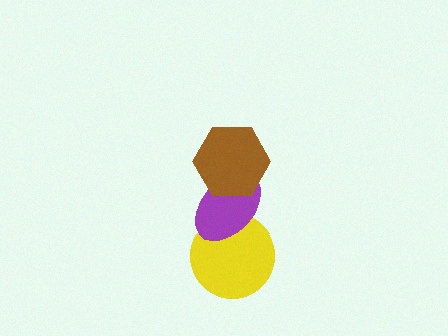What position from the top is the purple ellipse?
The purple ellipse is 2nd from the top.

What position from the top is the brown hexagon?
The brown hexagon is 1st from the top.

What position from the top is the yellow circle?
The yellow circle is 3rd from the top.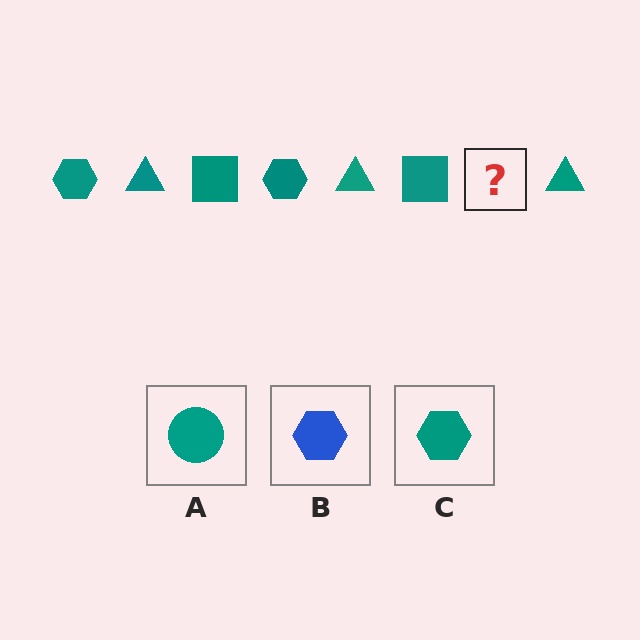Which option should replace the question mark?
Option C.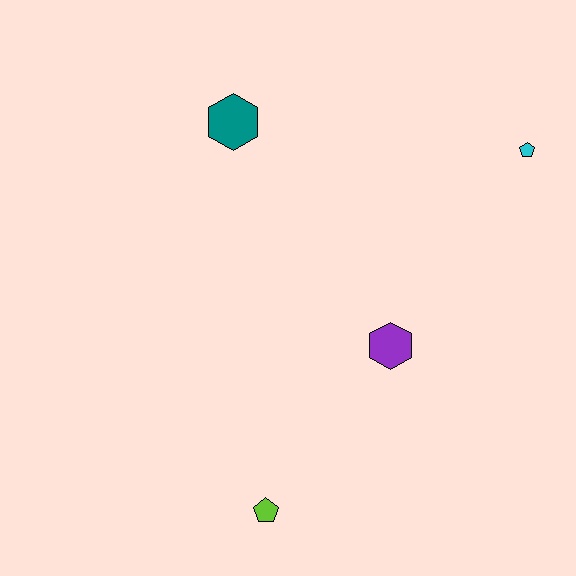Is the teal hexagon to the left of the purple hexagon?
Yes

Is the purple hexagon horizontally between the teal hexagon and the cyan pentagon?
Yes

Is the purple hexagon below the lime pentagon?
No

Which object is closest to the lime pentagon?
The purple hexagon is closest to the lime pentagon.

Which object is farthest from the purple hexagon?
The teal hexagon is farthest from the purple hexagon.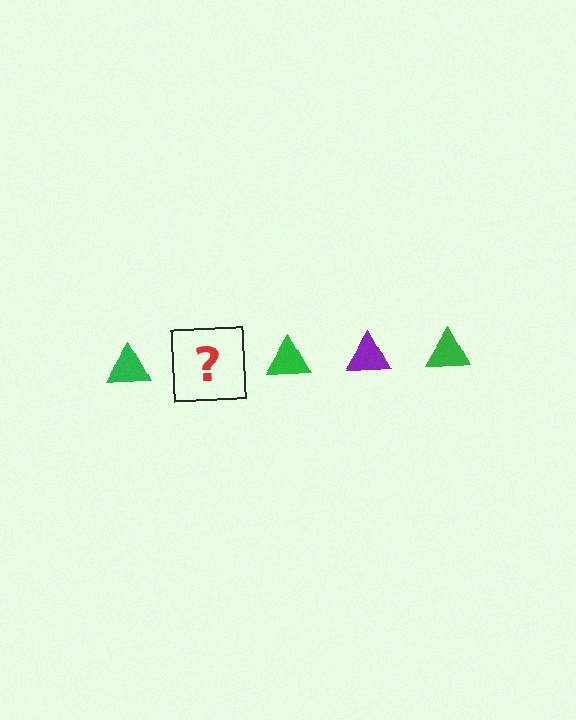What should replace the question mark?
The question mark should be replaced with a purple triangle.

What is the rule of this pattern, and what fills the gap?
The rule is that the pattern cycles through green, purple triangles. The gap should be filled with a purple triangle.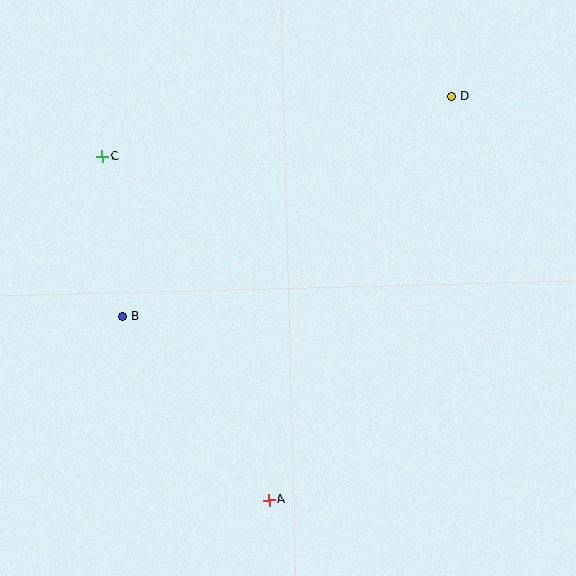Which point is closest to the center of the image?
Point B at (122, 316) is closest to the center.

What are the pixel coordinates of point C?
Point C is at (102, 157).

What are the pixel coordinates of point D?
Point D is at (452, 97).